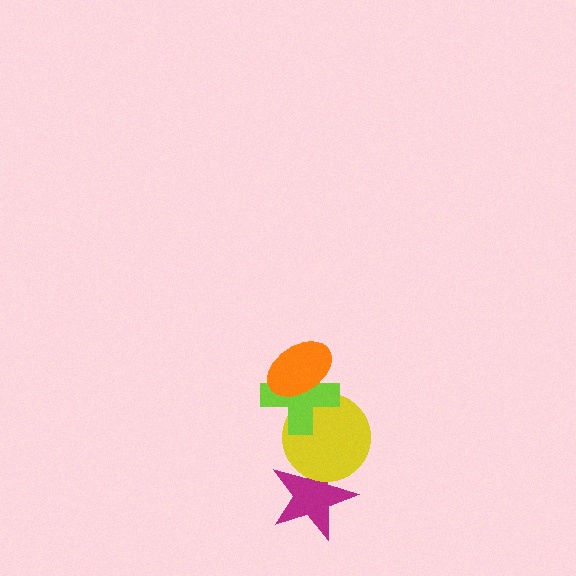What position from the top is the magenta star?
The magenta star is 4th from the top.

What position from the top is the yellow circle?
The yellow circle is 3rd from the top.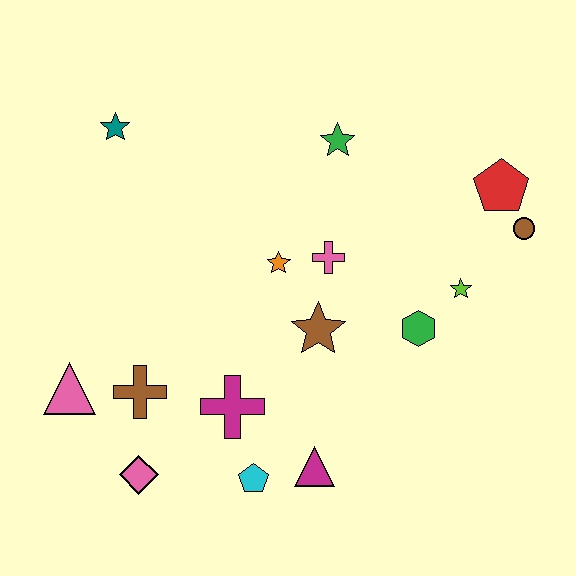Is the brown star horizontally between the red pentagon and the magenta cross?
Yes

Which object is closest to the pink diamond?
The brown cross is closest to the pink diamond.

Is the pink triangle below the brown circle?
Yes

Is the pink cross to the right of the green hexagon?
No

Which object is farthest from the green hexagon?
The teal star is farthest from the green hexagon.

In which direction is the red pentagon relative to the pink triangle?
The red pentagon is to the right of the pink triangle.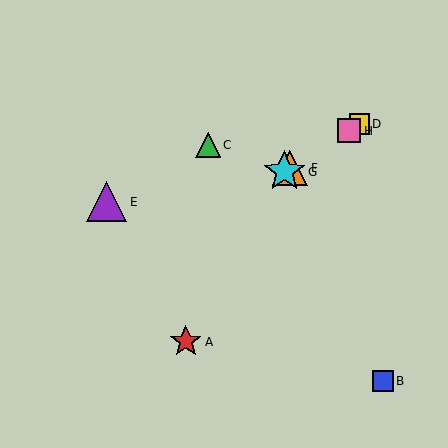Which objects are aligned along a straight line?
Objects D, F, G, H are aligned along a straight line.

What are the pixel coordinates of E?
Object E is at (107, 202).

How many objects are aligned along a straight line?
4 objects (D, F, G, H) are aligned along a straight line.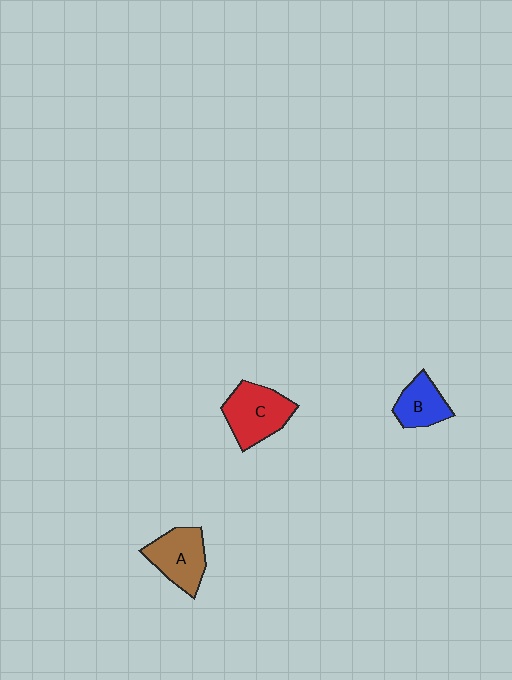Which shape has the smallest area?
Shape B (blue).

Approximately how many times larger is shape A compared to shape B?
Approximately 1.3 times.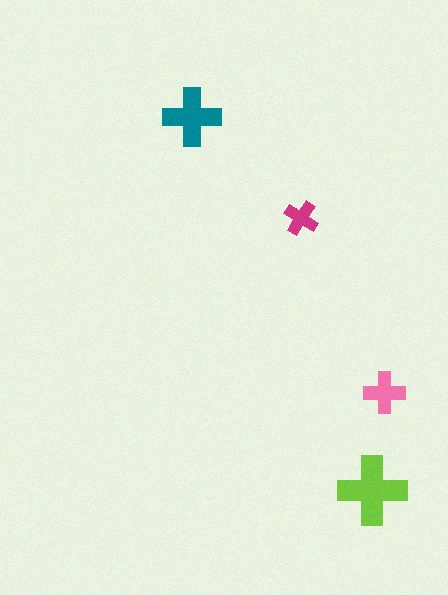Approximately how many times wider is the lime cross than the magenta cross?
About 2 times wider.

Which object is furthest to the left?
The teal cross is leftmost.